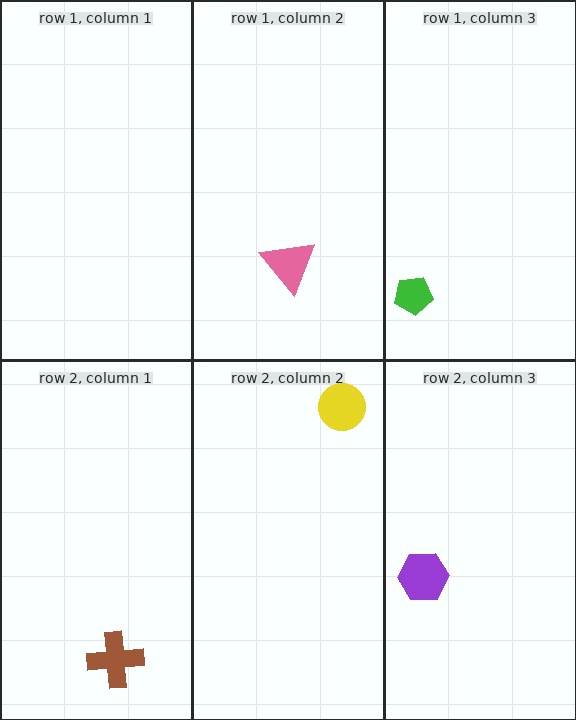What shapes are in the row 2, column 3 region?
The purple hexagon.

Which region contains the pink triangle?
The row 1, column 2 region.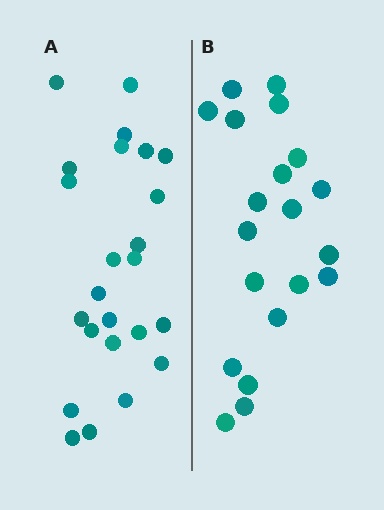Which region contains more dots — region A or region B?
Region A (the left region) has more dots.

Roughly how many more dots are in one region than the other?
Region A has about 4 more dots than region B.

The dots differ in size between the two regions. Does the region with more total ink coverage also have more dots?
No. Region B has more total ink coverage because its dots are larger, but region A actually contains more individual dots. Total area can be misleading — the number of items is what matters here.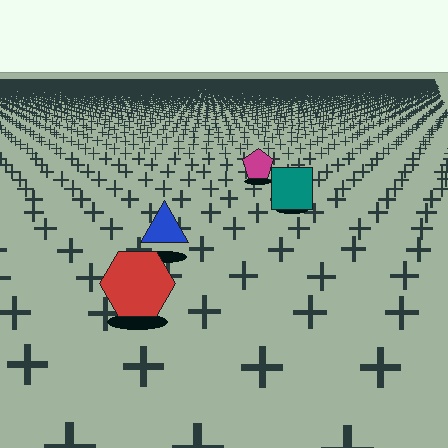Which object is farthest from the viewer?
The magenta pentagon is farthest from the viewer. It appears smaller and the ground texture around it is denser.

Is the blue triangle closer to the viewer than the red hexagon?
No. The red hexagon is closer — you can tell from the texture gradient: the ground texture is coarser near it.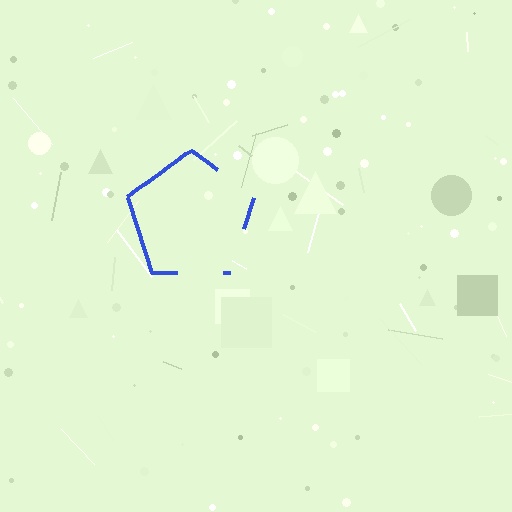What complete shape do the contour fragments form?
The contour fragments form a pentagon.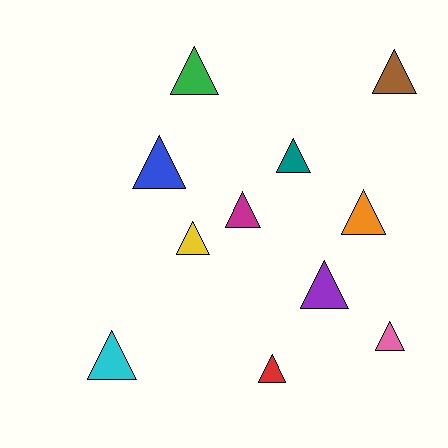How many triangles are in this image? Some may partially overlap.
There are 11 triangles.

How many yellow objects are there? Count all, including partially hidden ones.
There is 1 yellow object.